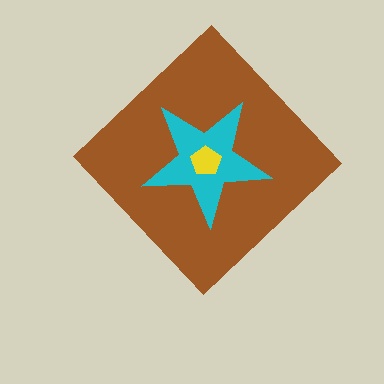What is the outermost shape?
The brown diamond.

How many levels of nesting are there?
3.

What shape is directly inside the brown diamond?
The cyan star.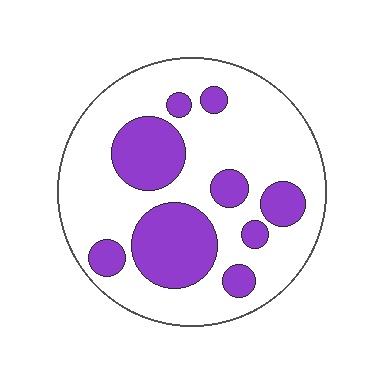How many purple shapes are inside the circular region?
9.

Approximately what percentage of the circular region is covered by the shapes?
Approximately 30%.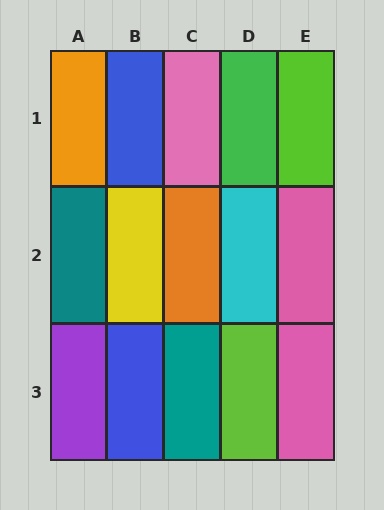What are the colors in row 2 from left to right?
Teal, yellow, orange, cyan, pink.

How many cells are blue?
2 cells are blue.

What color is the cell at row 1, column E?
Lime.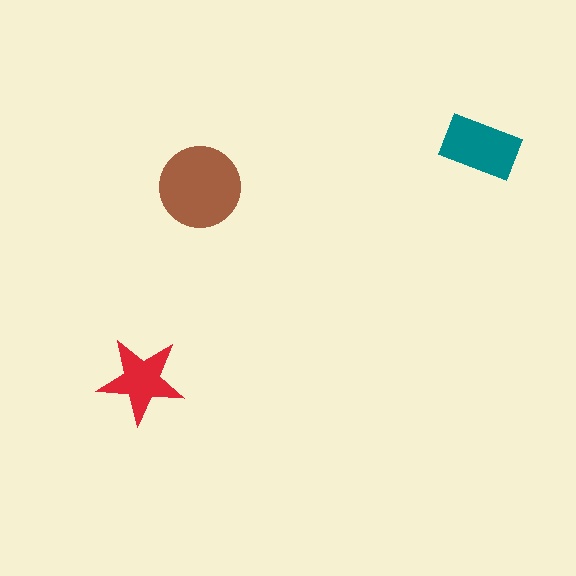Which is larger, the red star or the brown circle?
The brown circle.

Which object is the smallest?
The red star.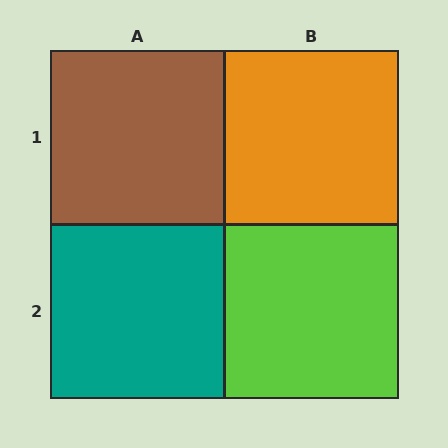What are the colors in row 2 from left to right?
Teal, lime.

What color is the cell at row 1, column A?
Brown.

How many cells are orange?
1 cell is orange.